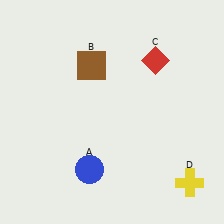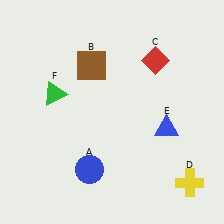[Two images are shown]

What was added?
A blue triangle (E), a green triangle (F) were added in Image 2.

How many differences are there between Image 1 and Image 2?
There are 2 differences between the two images.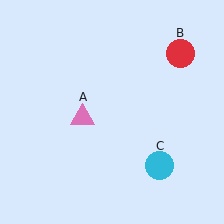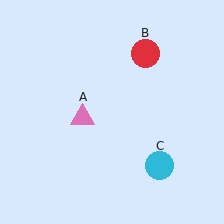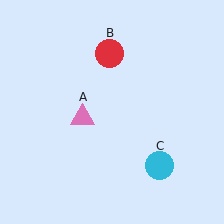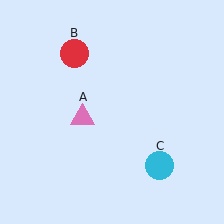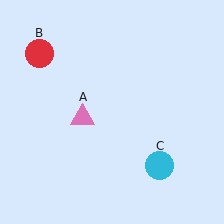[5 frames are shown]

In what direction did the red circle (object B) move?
The red circle (object B) moved left.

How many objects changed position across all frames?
1 object changed position: red circle (object B).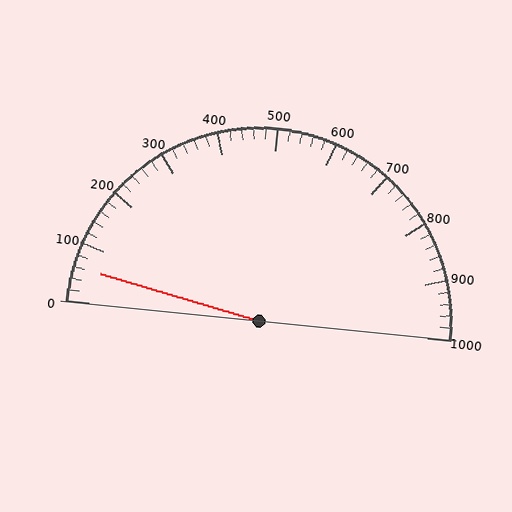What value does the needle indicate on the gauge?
The needle indicates approximately 60.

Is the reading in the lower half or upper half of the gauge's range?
The reading is in the lower half of the range (0 to 1000).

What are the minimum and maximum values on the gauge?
The gauge ranges from 0 to 1000.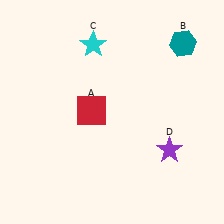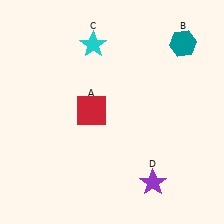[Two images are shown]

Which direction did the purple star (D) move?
The purple star (D) moved down.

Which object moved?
The purple star (D) moved down.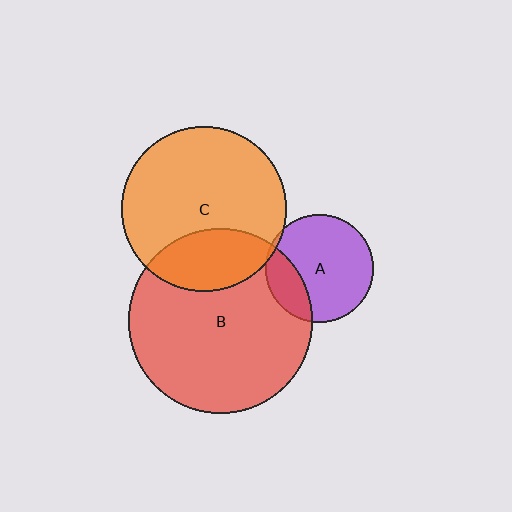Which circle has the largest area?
Circle B (red).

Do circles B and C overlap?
Yes.